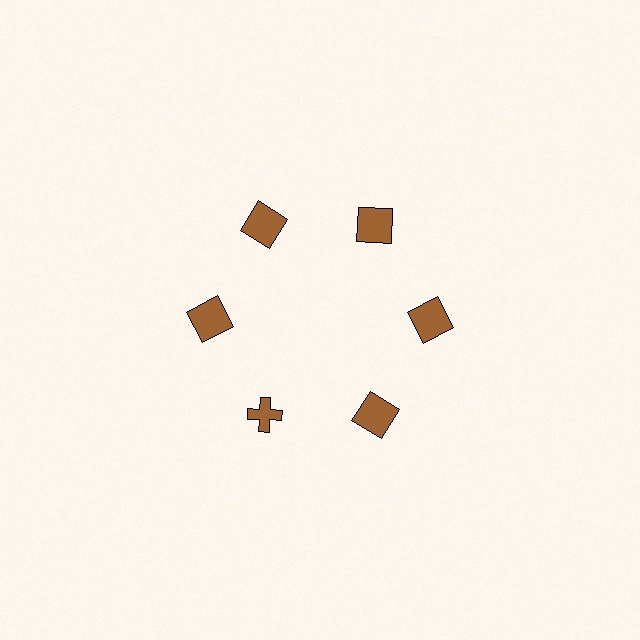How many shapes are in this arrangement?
There are 6 shapes arranged in a ring pattern.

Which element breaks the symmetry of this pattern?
The brown cross at roughly the 7 o'clock position breaks the symmetry. All other shapes are brown squares.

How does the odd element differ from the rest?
It has a different shape: cross instead of square.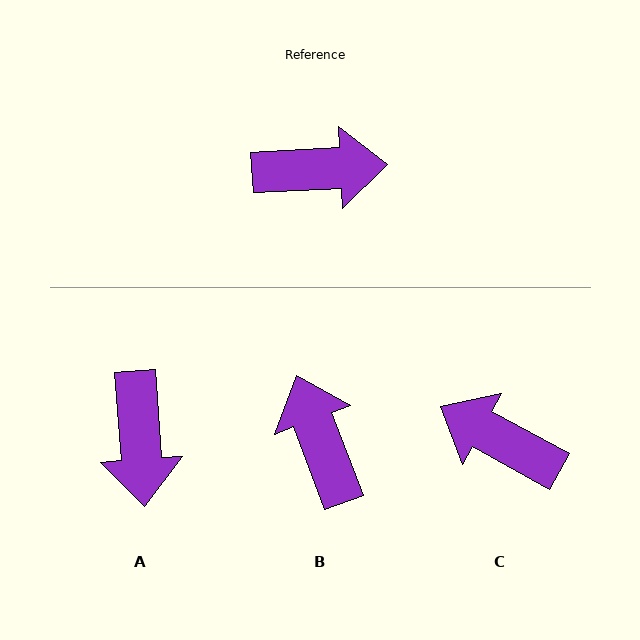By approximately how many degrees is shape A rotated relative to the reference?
Approximately 89 degrees clockwise.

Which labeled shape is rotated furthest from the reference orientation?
C, about 148 degrees away.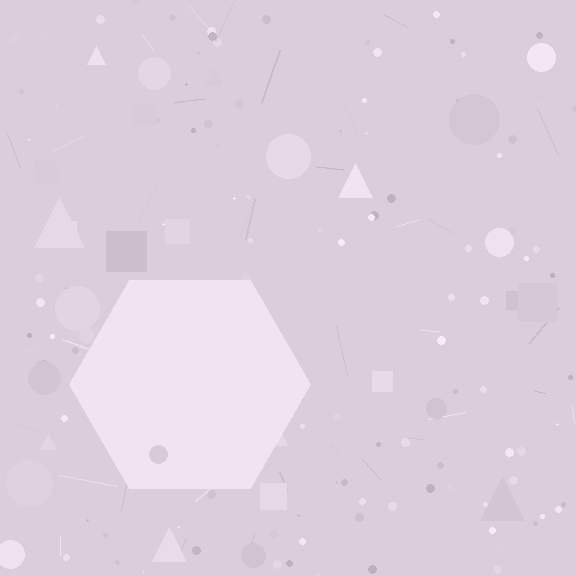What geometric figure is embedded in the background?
A hexagon is embedded in the background.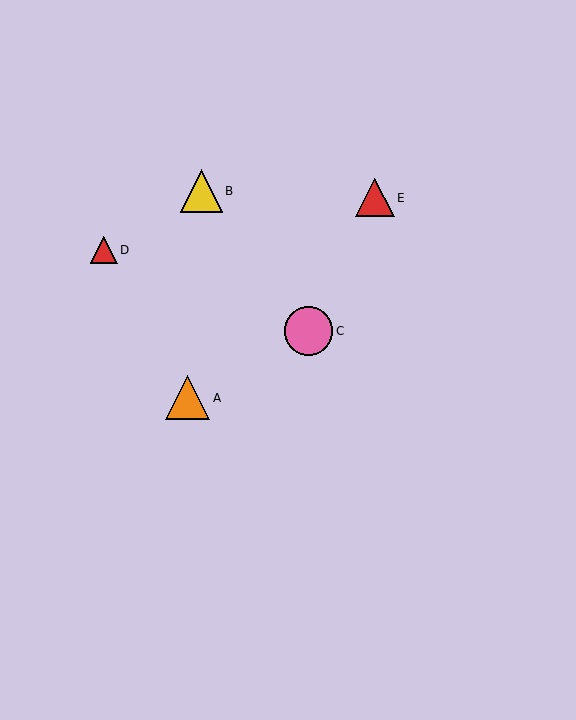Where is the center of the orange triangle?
The center of the orange triangle is at (188, 398).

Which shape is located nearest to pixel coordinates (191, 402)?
The orange triangle (labeled A) at (188, 398) is nearest to that location.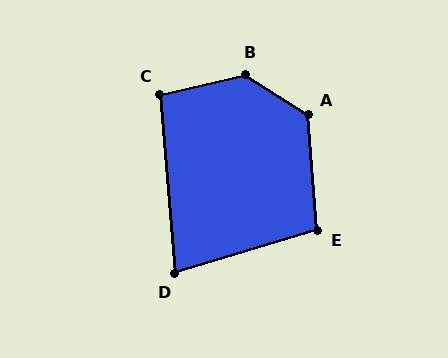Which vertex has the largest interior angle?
B, at approximately 135 degrees.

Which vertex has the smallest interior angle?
D, at approximately 78 degrees.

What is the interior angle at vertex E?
Approximately 102 degrees (obtuse).